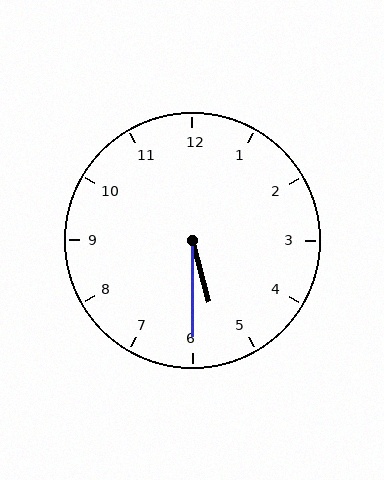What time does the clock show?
5:30.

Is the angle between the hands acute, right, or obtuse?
It is acute.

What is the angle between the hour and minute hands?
Approximately 15 degrees.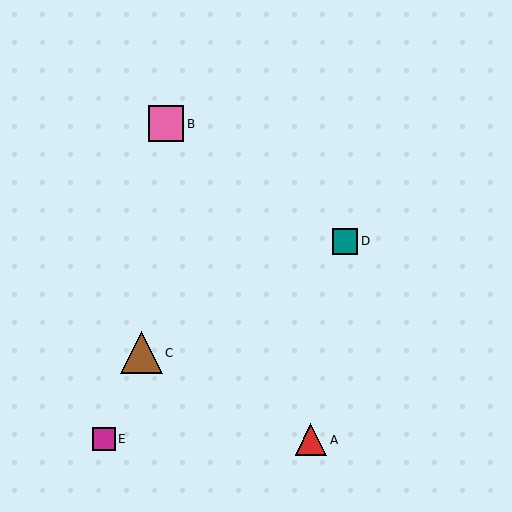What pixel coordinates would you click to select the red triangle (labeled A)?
Click at (311, 440) to select the red triangle A.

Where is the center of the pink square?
The center of the pink square is at (166, 124).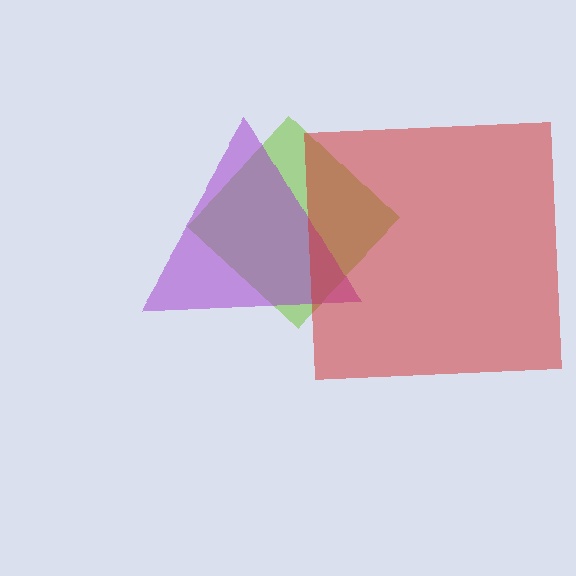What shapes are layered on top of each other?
The layered shapes are: a lime diamond, a purple triangle, a red square.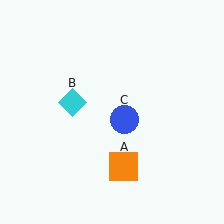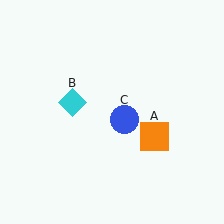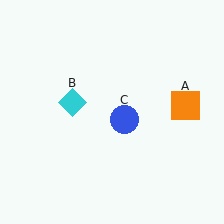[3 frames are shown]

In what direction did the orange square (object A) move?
The orange square (object A) moved up and to the right.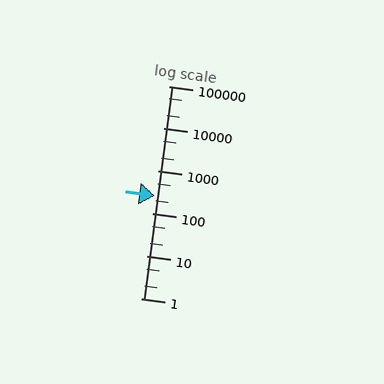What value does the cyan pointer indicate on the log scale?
The pointer indicates approximately 260.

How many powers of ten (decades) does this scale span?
The scale spans 5 decades, from 1 to 100000.